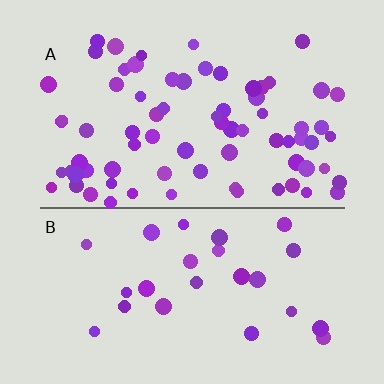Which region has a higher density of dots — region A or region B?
A (the top).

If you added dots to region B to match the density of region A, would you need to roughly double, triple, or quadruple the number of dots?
Approximately triple.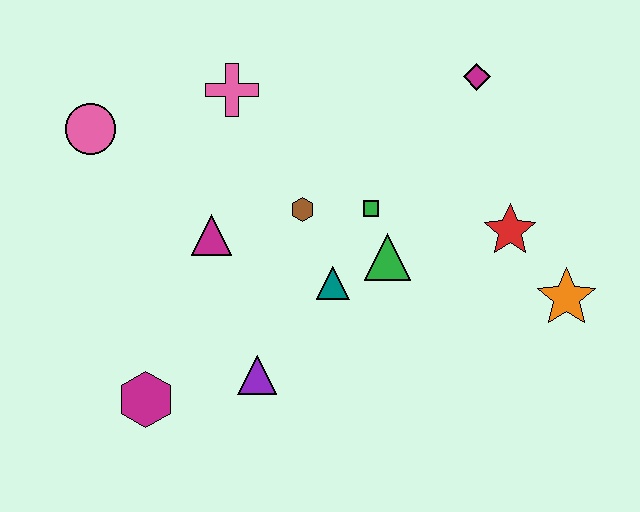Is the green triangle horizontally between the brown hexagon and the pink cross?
No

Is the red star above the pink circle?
No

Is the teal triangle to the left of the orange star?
Yes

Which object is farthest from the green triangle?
The pink circle is farthest from the green triangle.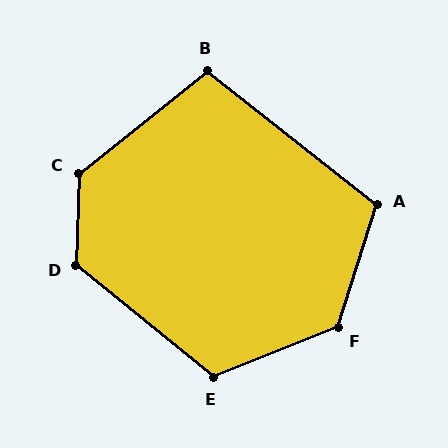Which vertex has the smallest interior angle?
B, at approximately 103 degrees.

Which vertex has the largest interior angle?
C, at approximately 130 degrees.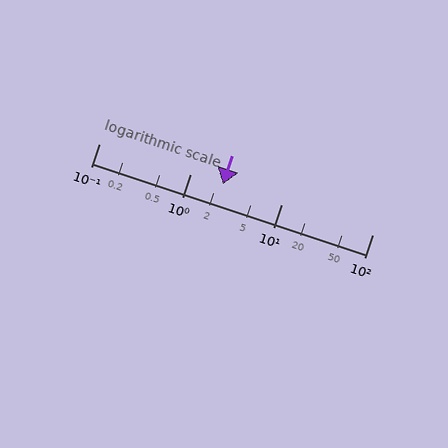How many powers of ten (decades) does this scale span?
The scale spans 3 decades, from 0.1 to 100.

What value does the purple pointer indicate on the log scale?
The pointer indicates approximately 2.3.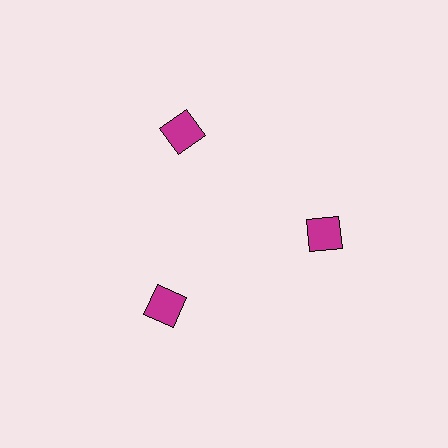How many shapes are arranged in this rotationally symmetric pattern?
There are 3 shapes, arranged in 3 groups of 1.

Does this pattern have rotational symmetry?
Yes, this pattern has 3-fold rotational symmetry. It looks the same after rotating 120 degrees around the center.